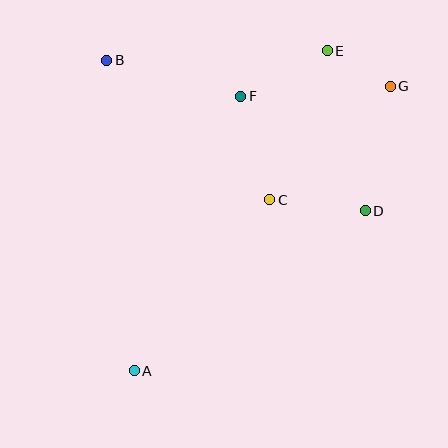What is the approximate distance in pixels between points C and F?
The distance between C and F is approximately 108 pixels.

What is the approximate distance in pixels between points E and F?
The distance between E and F is approximately 98 pixels.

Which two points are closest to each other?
Points E and G are closest to each other.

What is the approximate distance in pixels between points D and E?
The distance between D and E is approximately 164 pixels.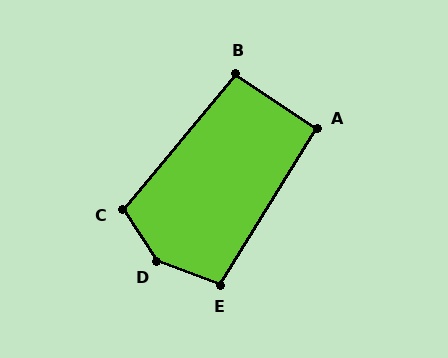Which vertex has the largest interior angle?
D, at approximately 144 degrees.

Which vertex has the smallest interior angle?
A, at approximately 92 degrees.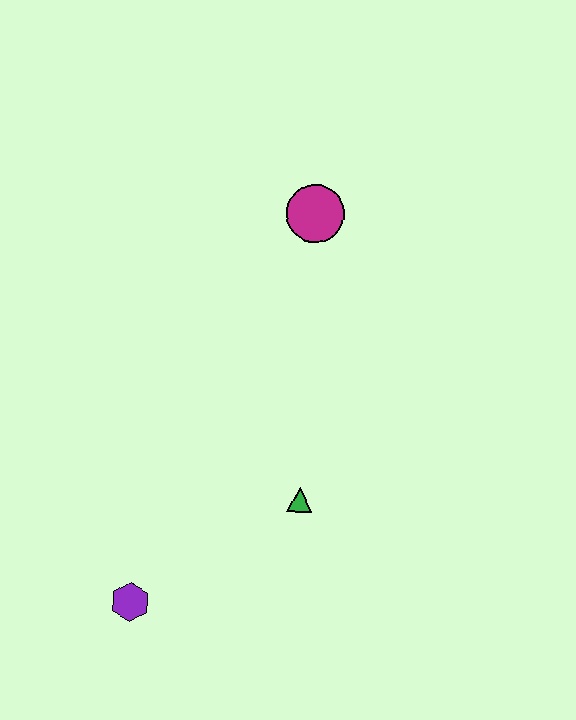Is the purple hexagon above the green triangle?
No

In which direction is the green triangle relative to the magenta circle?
The green triangle is below the magenta circle.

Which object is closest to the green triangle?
The purple hexagon is closest to the green triangle.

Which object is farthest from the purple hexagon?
The magenta circle is farthest from the purple hexagon.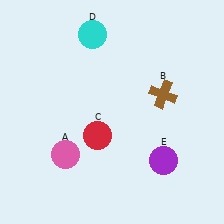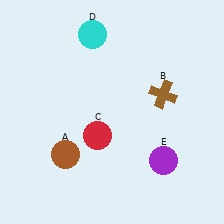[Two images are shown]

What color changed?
The circle (A) changed from pink in Image 1 to brown in Image 2.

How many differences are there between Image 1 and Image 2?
There is 1 difference between the two images.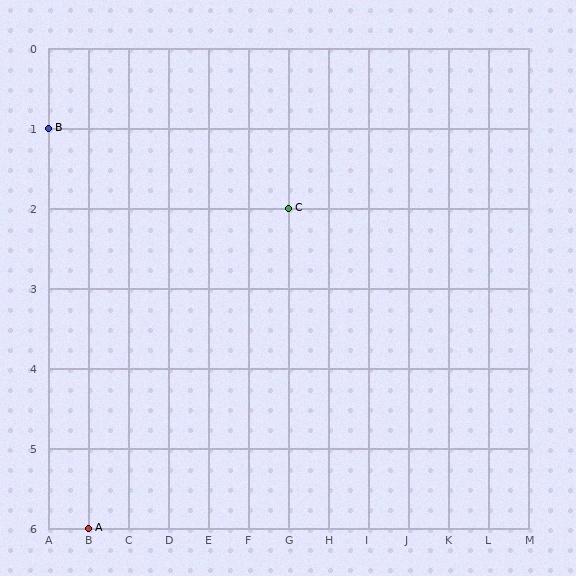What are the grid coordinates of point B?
Point B is at grid coordinates (A, 1).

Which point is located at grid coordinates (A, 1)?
Point B is at (A, 1).